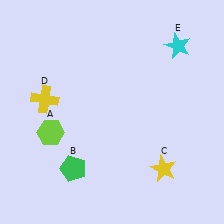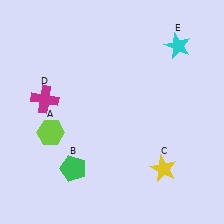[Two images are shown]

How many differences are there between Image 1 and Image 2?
There is 1 difference between the two images.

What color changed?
The cross (D) changed from yellow in Image 1 to magenta in Image 2.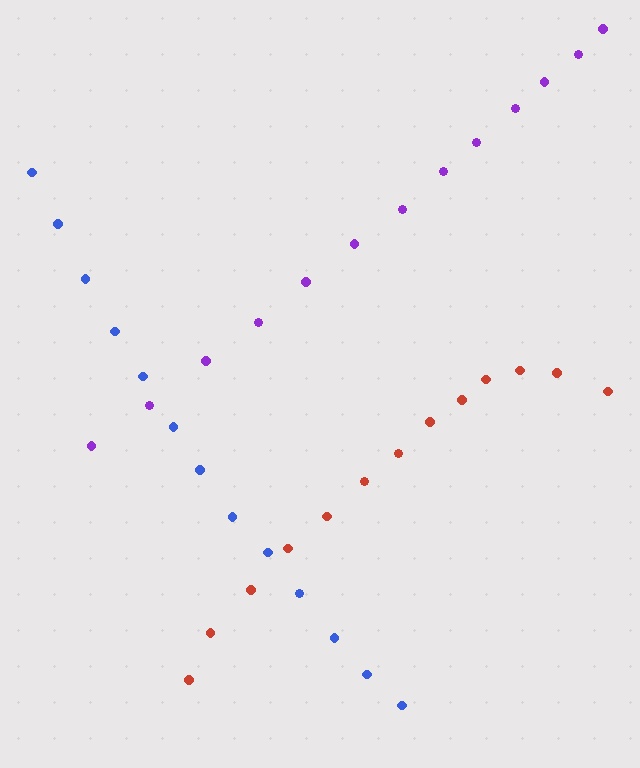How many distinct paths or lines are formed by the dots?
There are 3 distinct paths.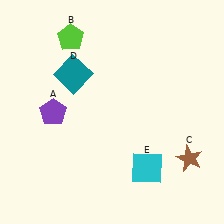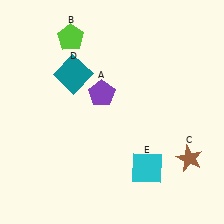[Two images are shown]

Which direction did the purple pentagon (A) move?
The purple pentagon (A) moved right.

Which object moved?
The purple pentagon (A) moved right.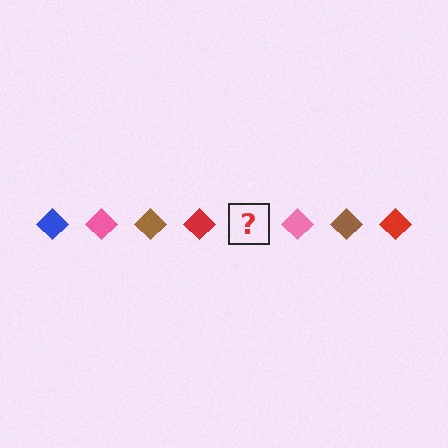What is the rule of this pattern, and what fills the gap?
The rule is that the pattern cycles through blue, pink, brown, red diamonds. The gap should be filled with a blue diamond.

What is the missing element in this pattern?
The missing element is a blue diamond.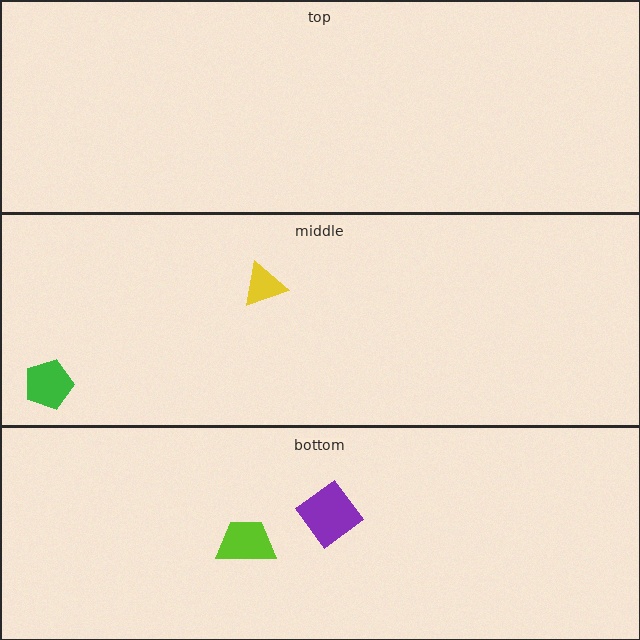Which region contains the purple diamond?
The bottom region.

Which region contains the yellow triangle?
The middle region.